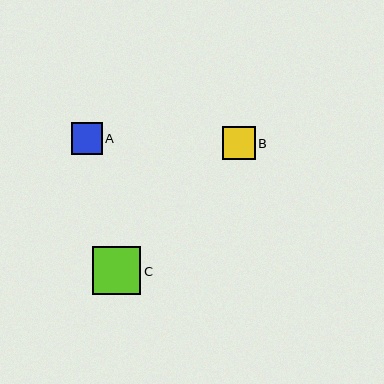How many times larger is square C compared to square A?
Square C is approximately 1.6 times the size of square A.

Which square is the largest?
Square C is the largest with a size of approximately 49 pixels.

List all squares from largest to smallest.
From largest to smallest: C, B, A.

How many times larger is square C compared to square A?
Square C is approximately 1.6 times the size of square A.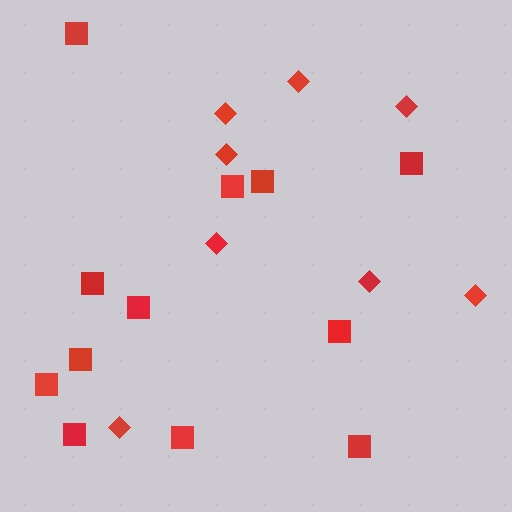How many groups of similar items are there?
There are 2 groups: one group of squares (12) and one group of diamonds (8).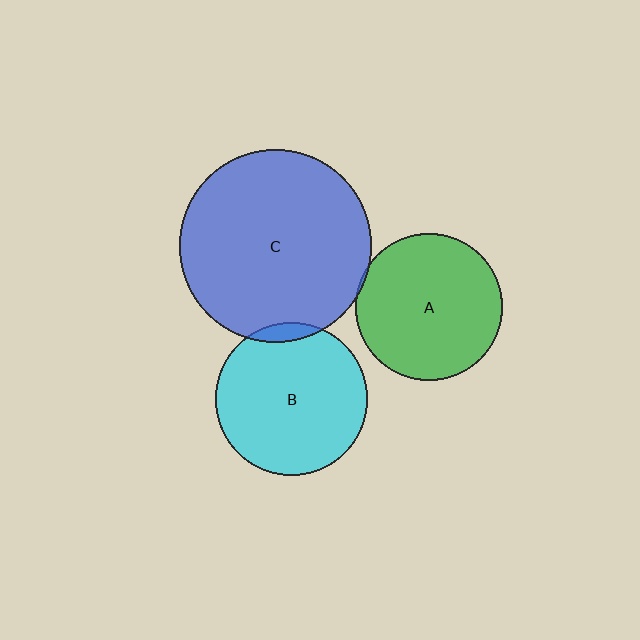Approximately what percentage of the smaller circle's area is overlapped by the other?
Approximately 5%.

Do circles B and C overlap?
Yes.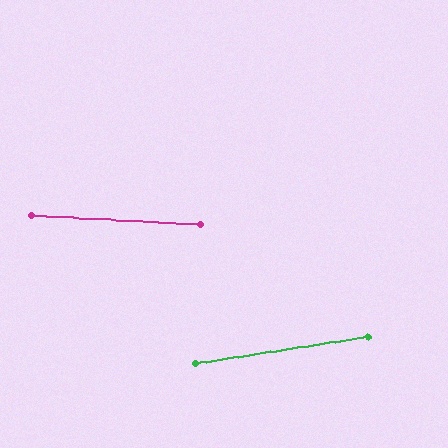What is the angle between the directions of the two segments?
Approximately 12 degrees.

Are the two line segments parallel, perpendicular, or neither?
Neither parallel nor perpendicular — they differ by about 12°.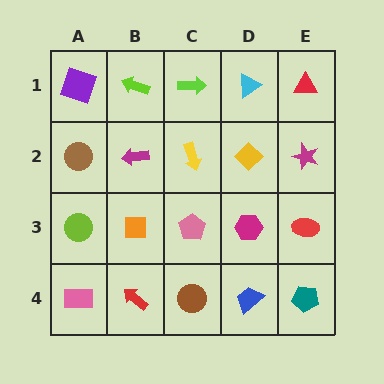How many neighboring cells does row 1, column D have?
3.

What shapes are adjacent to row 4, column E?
A red ellipse (row 3, column E), a blue trapezoid (row 4, column D).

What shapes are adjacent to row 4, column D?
A magenta hexagon (row 3, column D), a brown circle (row 4, column C), a teal pentagon (row 4, column E).